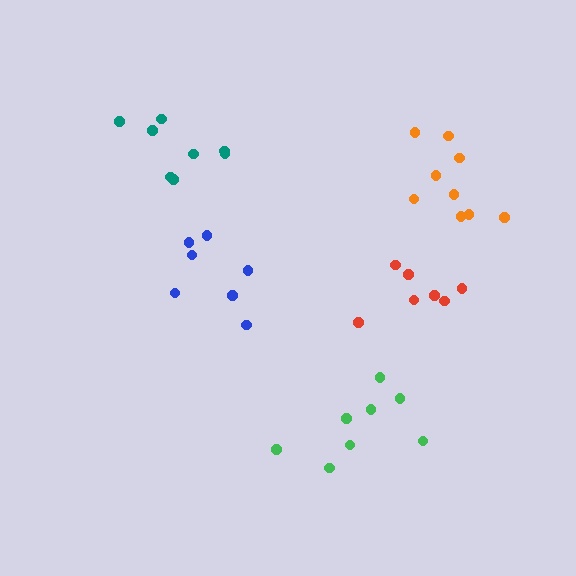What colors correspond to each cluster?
The clusters are colored: blue, teal, orange, red, green.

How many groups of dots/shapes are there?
There are 5 groups.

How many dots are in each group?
Group 1: 7 dots, Group 2: 8 dots, Group 3: 9 dots, Group 4: 7 dots, Group 5: 8 dots (39 total).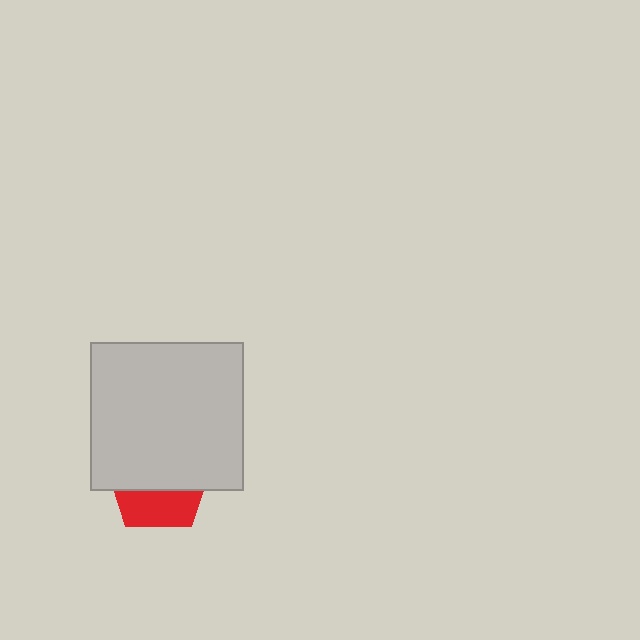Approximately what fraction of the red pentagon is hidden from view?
Roughly 64% of the red pentagon is hidden behind the light gray rectangle.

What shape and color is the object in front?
The object in front is a light gray rectangle.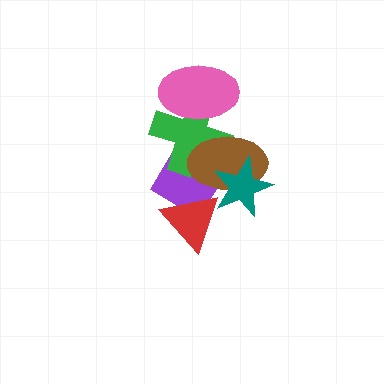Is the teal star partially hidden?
No, no other shape covers it.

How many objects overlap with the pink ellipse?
1 object overlaps with the pink ellipse.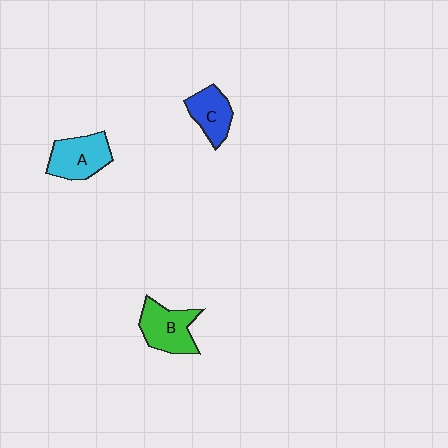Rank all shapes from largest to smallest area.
From largest to smallest: B (green), A (cyan), C (blue).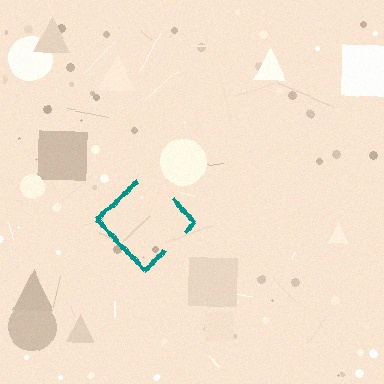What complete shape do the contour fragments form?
The contour fragments form a diamond.